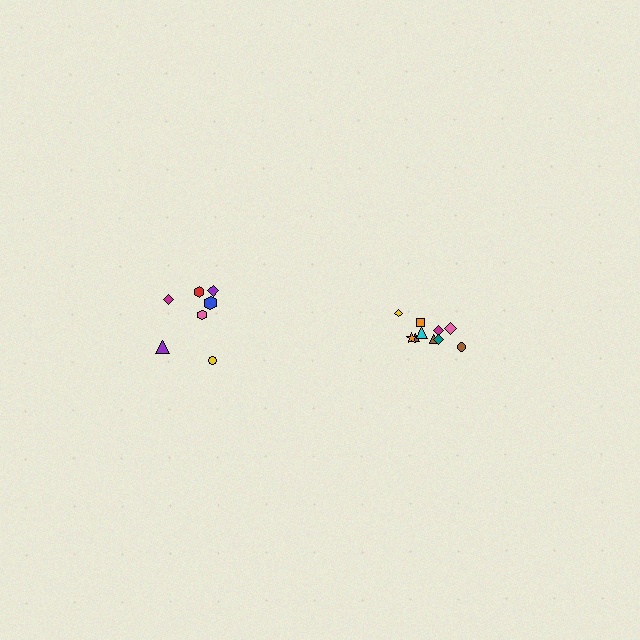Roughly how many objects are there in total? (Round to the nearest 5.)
Roughly 15 objects in total.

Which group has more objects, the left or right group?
The right group.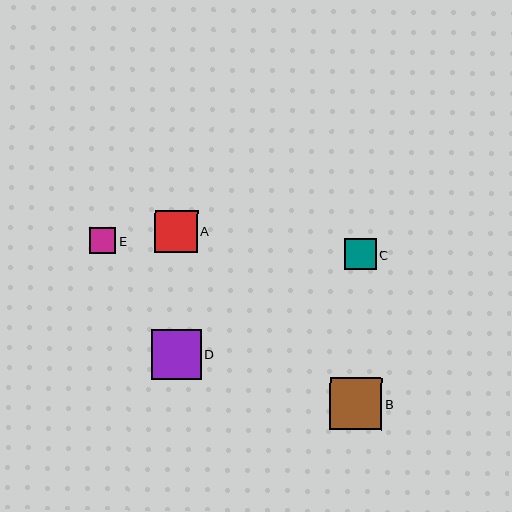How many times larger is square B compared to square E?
Square B is approximately 2.0 times the size of square E.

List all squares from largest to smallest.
From largest to smallest: B, D, A, C, E.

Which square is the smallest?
Square E is the smallest with a size of approximately 26 pixels.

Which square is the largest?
Square B is the largest with a size of approximately 52 pixels.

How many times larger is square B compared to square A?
Square B is approximately 1.2 times the size of square A.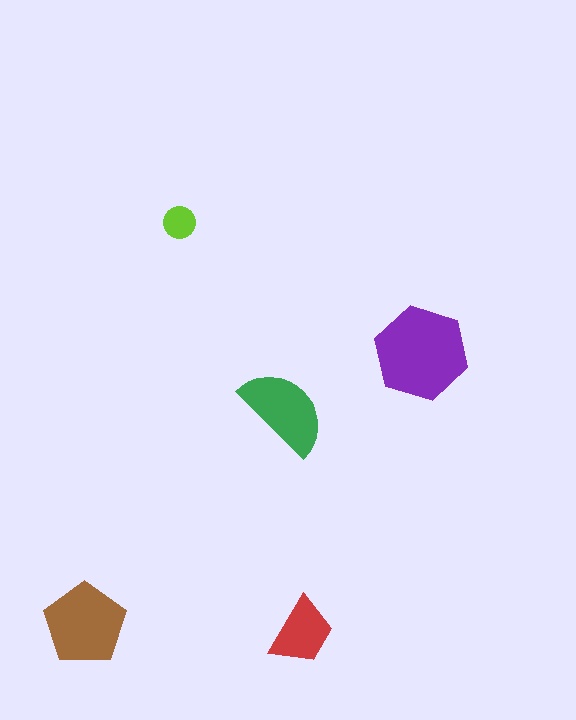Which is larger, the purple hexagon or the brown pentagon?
The purple hexagon.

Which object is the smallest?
The lime circle.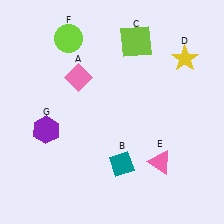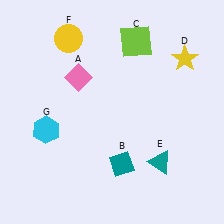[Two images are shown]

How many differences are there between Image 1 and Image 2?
There are 3 differences between the two images.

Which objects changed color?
E changed from pink to teal. F changed from lime to yellow. G changed from purple to cyan.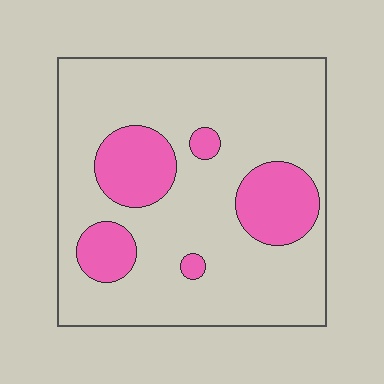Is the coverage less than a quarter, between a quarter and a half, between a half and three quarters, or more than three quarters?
Less than a quarter.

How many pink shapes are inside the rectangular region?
5.